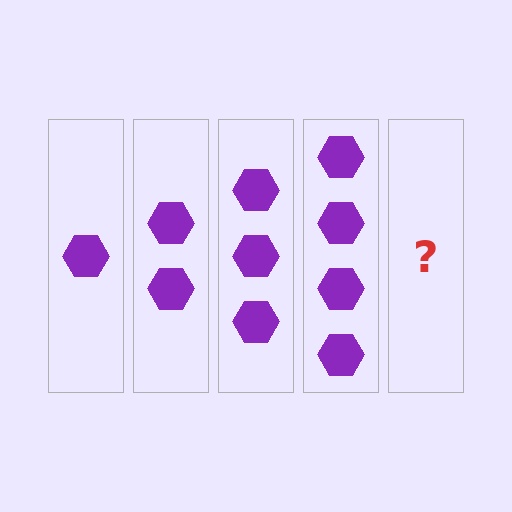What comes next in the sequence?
The next element should be 5 hexagons.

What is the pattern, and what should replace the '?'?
The pattern is that each step adds one more hexagon. The '?' should be 5 hexagons.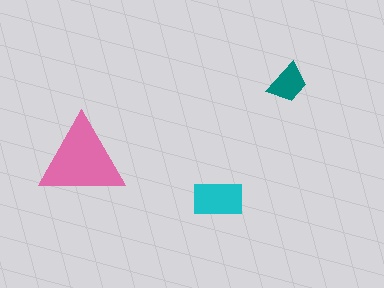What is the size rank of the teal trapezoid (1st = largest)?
3rd.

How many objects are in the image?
There are 3 objects in the image.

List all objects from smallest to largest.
The teal trapezoid, the cyan rectangle, the pink triangle.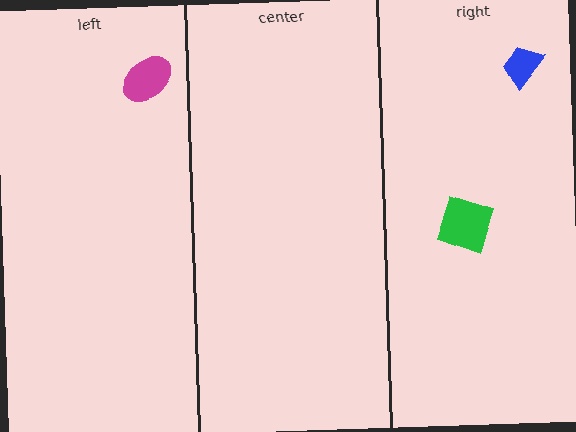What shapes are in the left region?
The magenta ellipse.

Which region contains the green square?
The right region.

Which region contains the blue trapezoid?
The right region.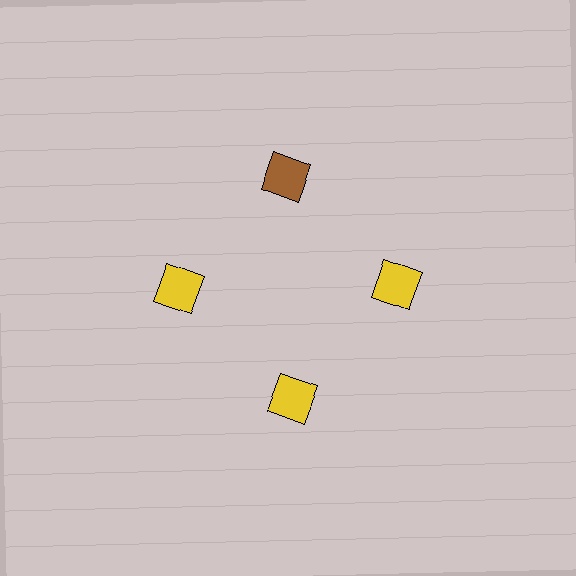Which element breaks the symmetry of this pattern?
The brown square at roughly the 12 o'clock position breaks the symmetry. All other shapes are yellow squares.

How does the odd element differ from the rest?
It has a different color: brown instead of yellow.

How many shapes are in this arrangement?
There are 4 shapes arranged in a ring pattern.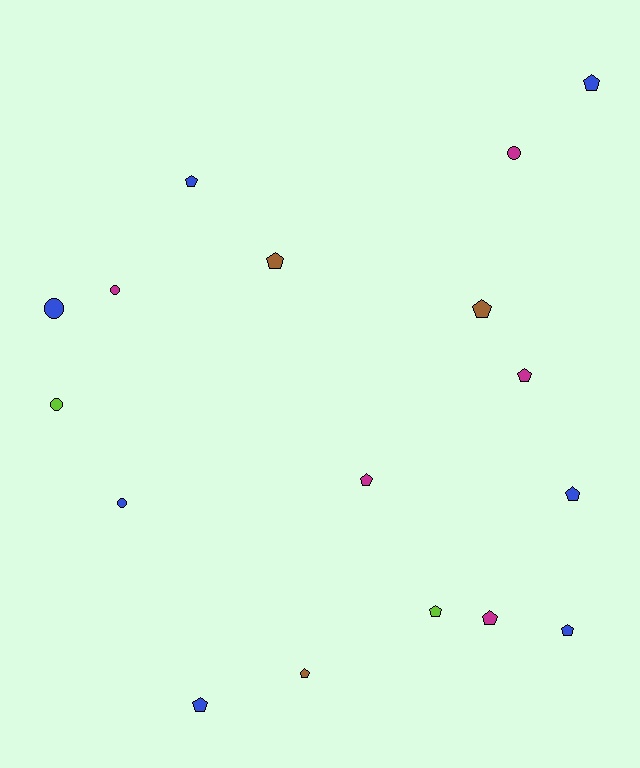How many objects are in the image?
There are 17 objects.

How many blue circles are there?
There are 2 blue circles.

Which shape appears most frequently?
Pentagon, with 12 objects.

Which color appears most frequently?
Blue, with 7 objects.